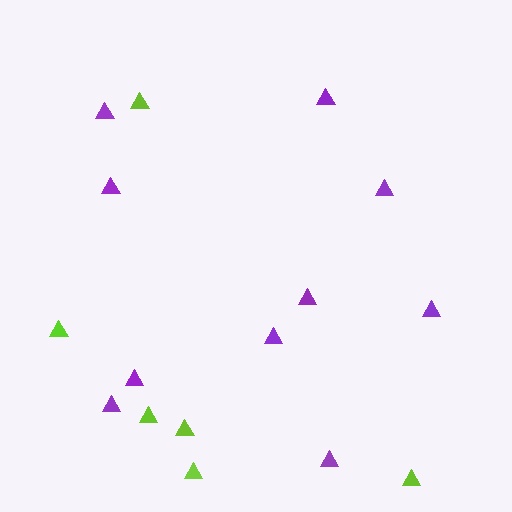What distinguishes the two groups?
There are 2 groups: one group of purple triangles (10) and one group of lime triangles (6).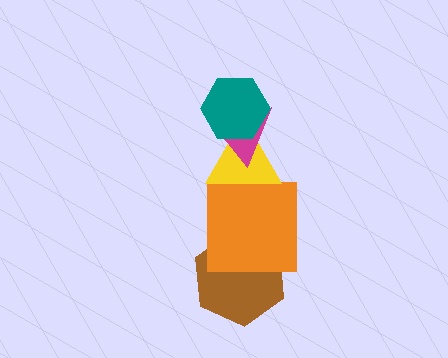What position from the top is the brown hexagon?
The brown hexagon is 5th from the top.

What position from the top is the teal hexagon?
The teal hexagon is 1st from the top.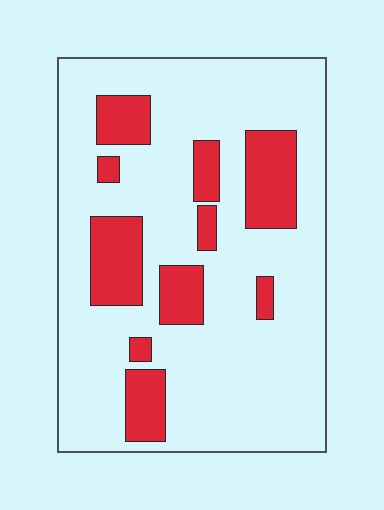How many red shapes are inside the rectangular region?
10.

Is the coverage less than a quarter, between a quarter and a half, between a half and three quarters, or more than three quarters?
Less than a quarter.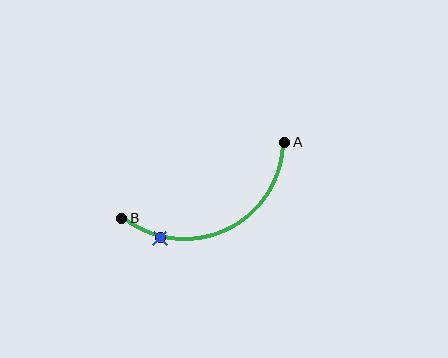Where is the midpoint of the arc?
The arc midpoint is the point on the curve farthest from the straight line joining A and B. It sits below that line.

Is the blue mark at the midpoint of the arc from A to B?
No. The blue mark lies on the arc but is closer to endpoint B. The arc midpoint would be at the point on the curve equidistant along the arc from both A and B.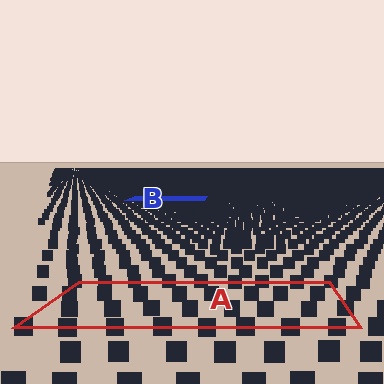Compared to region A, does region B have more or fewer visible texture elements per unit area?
Region B has more texture elements per unit area — they are packed more densely because it is farther away.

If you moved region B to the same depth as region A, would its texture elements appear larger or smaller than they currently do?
They would appear larger. At a closer depth, the same texture elements are projected at a bigger on-screen size.